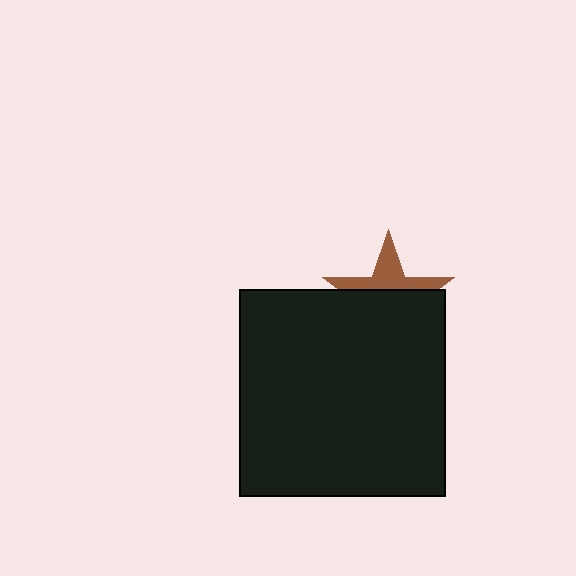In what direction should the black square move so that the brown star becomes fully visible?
The black square should move down. That is the shortest direction to clear the overlap and leave the brown star fully visible.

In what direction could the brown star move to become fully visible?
The brown star could move up. That would shift it out from behind the black square entirely.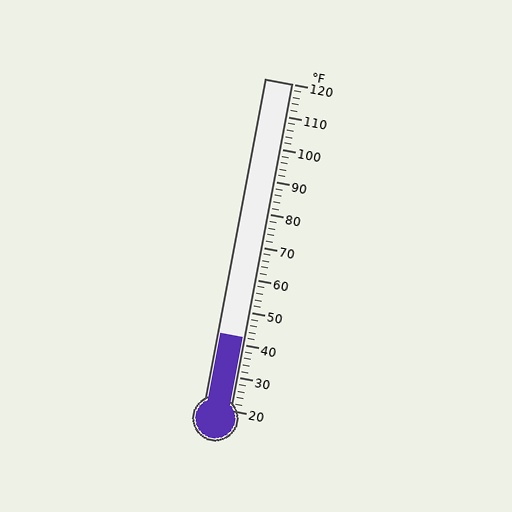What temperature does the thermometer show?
The thermometer shows approximately 42°F.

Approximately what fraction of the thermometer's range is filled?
The thermometer is filled to approximately 20% of its range.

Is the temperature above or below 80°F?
The temperature is below 80°F.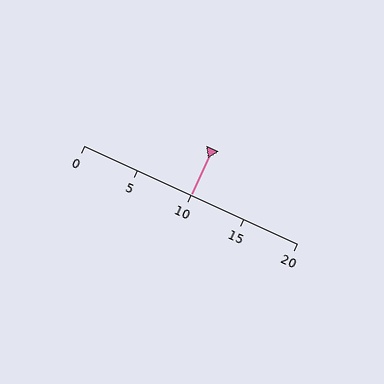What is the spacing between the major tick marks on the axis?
The major ticks are spaced 5 apart.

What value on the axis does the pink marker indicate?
The marker indicates approximately 10.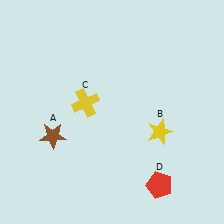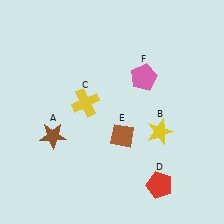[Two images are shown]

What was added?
A brown diamond (E), a pink pentagon (F) were added in Image 2.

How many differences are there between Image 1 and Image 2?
There are 2 differences between the two images.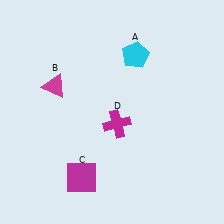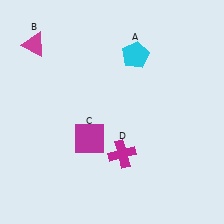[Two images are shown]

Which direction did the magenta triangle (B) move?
The magenta triangle (B) moved up.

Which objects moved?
The objects that moved are: the magenta triangle (B), the magenta square (C), the magenta cross (D).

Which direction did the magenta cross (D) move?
The magenta cross (D) moved down.